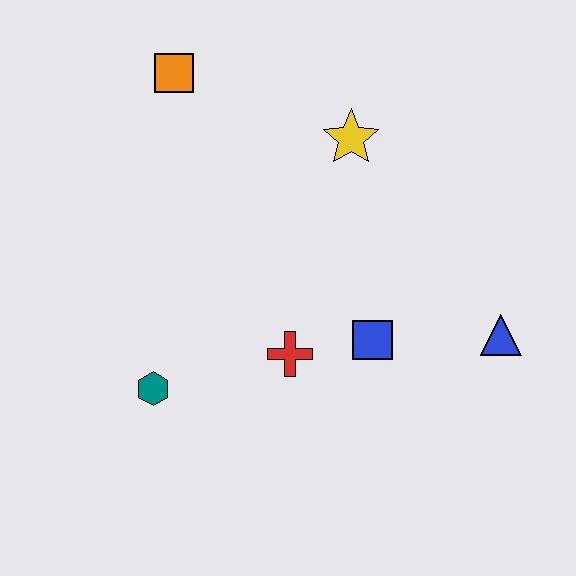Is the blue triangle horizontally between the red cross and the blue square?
No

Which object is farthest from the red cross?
The orange square is farthest from the red cross.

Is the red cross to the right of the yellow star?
No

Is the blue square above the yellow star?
No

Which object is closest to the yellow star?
The orange square is closest to the yellow star.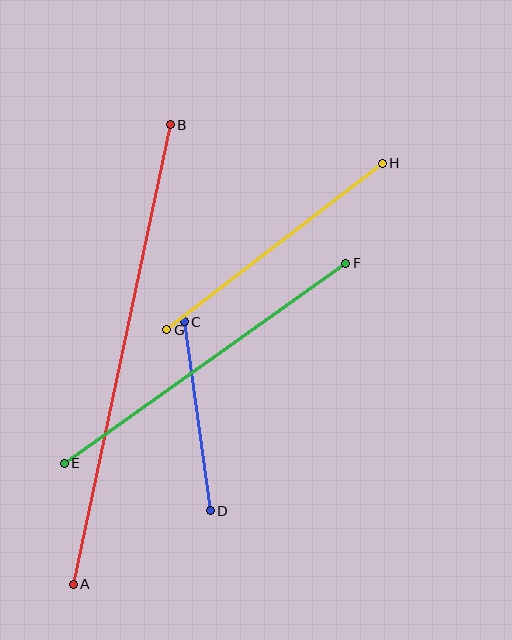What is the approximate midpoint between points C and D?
The midpoint is at approximately (197, 416) pixels.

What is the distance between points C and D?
The distance is approximately 191 pixels.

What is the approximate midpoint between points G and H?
The midpoint is at approximately (275, 247) pixels.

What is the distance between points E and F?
The distance is approximately 345 pixels.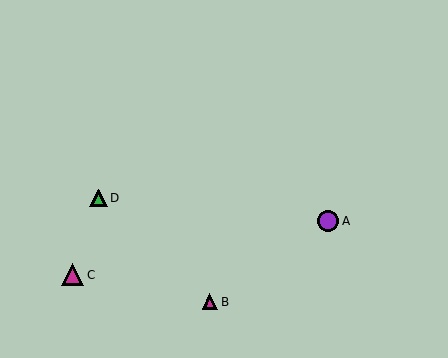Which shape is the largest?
The magenta triangle (labeled C) is the largest.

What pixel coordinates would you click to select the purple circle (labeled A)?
Click at (328, 221) to select the purple circle A.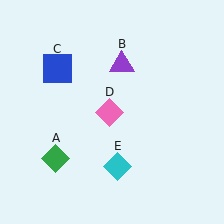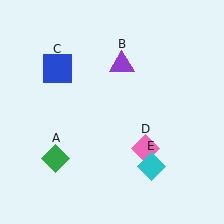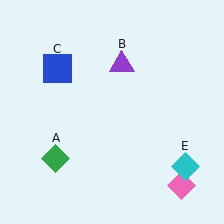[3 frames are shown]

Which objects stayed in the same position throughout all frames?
Green diamond (object A) and purple triangle (object B) and blue square (object C) remained stationary.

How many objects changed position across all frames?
2 objects changed position: pink diamond (object D), cyan diamond (object E).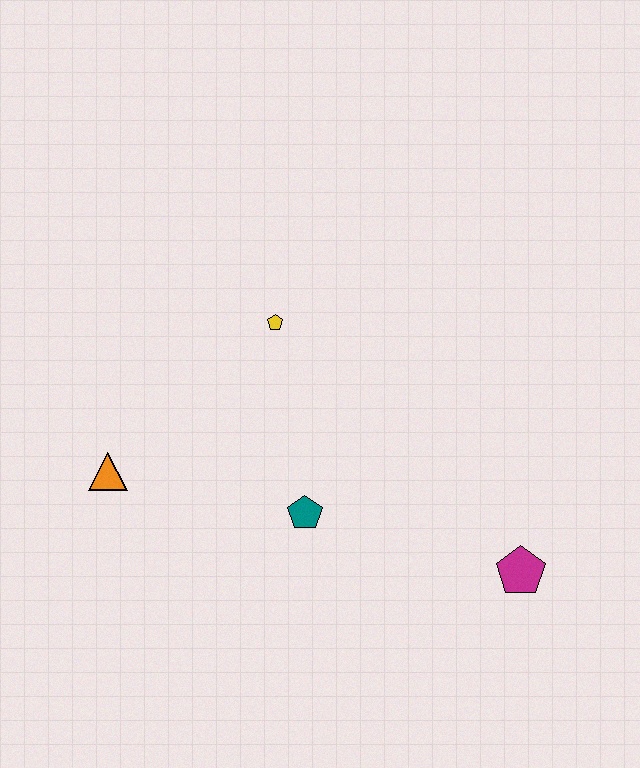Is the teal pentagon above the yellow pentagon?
No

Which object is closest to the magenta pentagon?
The teal pentagon is closest to the magenta pentagon.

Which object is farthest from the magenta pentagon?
The orange triangle is farthest from the magenta pentagon.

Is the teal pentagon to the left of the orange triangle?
No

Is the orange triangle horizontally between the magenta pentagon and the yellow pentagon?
No